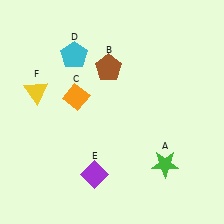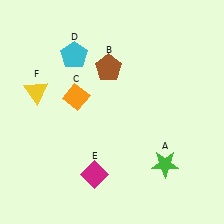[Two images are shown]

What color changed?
The diamond (E) changed from purple in Image 1 to magenta in Image 2.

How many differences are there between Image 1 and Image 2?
There is 1 difference between the two images.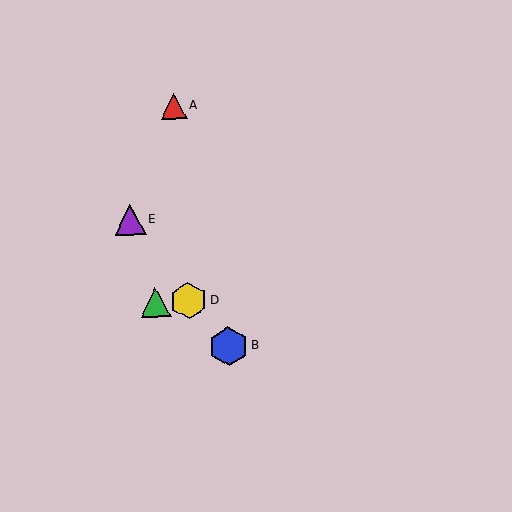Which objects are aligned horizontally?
Objects C, D are aligned horizontally.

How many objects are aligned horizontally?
2 objects (C, D) are aligned horizontally.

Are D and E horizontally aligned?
No, D is at y≈301 and E is at y≈220.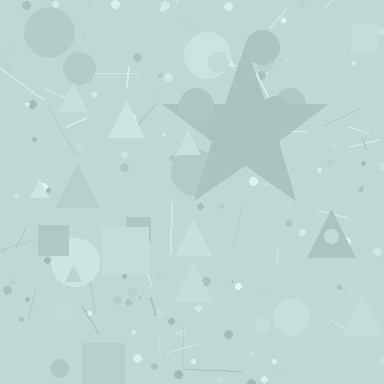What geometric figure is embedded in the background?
A star is embedded in the background.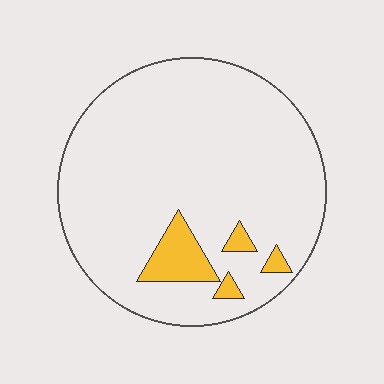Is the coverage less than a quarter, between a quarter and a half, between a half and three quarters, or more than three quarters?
Less than a quarter.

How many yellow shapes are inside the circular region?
4.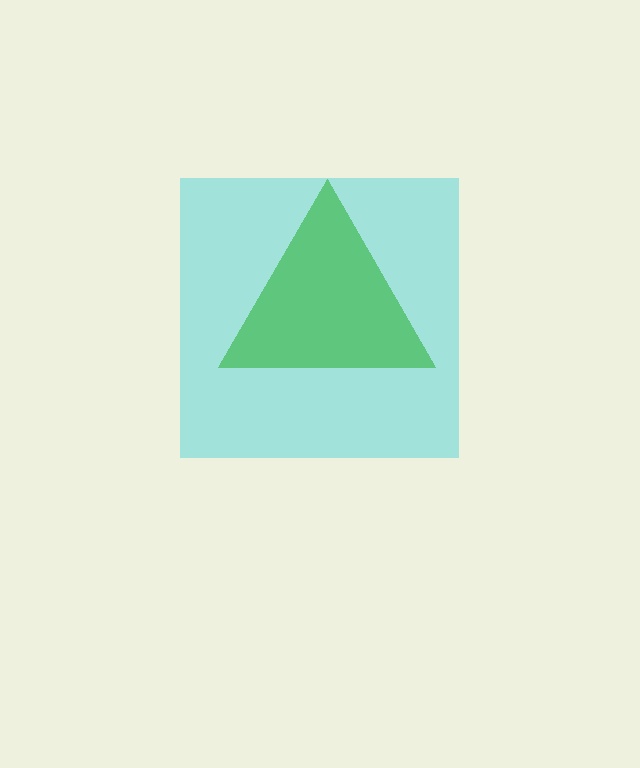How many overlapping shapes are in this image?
There are 2 overlapping shapes in the image.